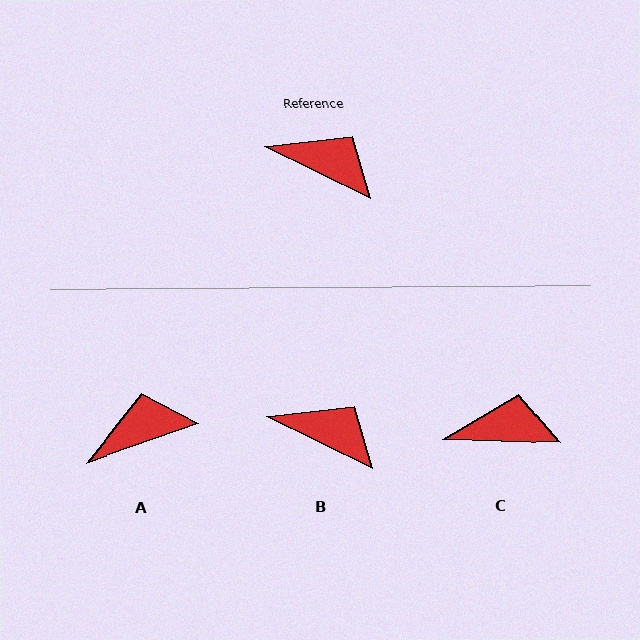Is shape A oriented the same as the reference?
No, it is off by about 45 degrees.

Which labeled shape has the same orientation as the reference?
B.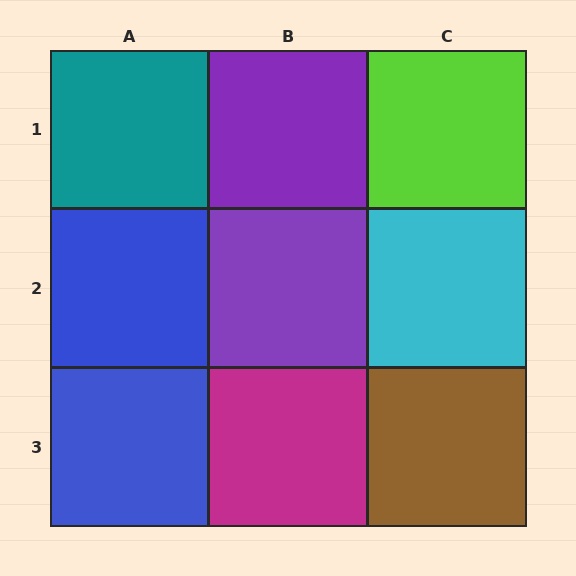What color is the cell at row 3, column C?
Brown.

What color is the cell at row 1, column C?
Lime.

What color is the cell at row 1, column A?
Teal.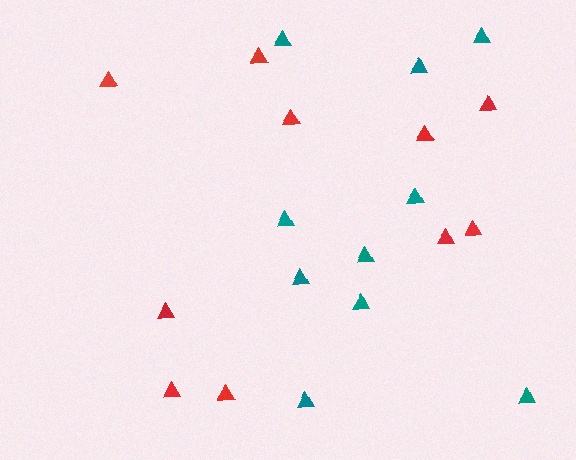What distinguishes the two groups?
There are 2 groups: one group of teal triangles (10) and one group of red triangles (10).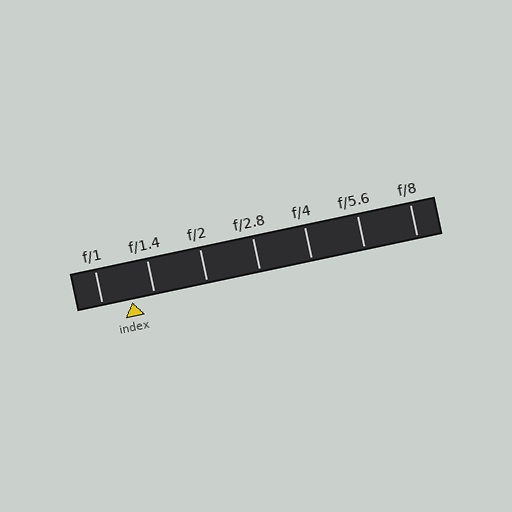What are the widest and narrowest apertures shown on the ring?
The widest aperture shown is f/1 and the narrowest is f/8.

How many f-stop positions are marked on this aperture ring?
There are 7 f-stop positions marked.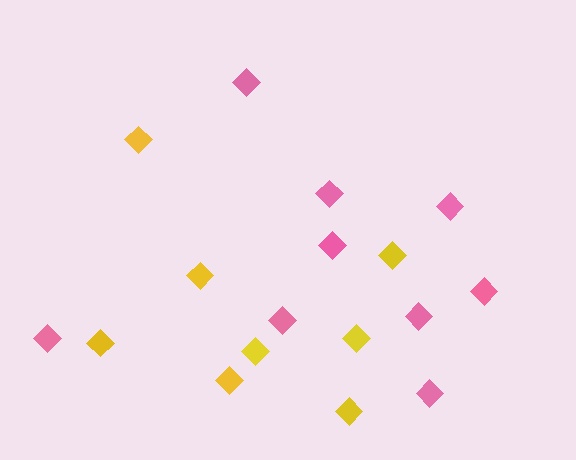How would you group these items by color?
There are 2 groups: one group of pink diamonds (9) and one group of yellow diamonds (8).